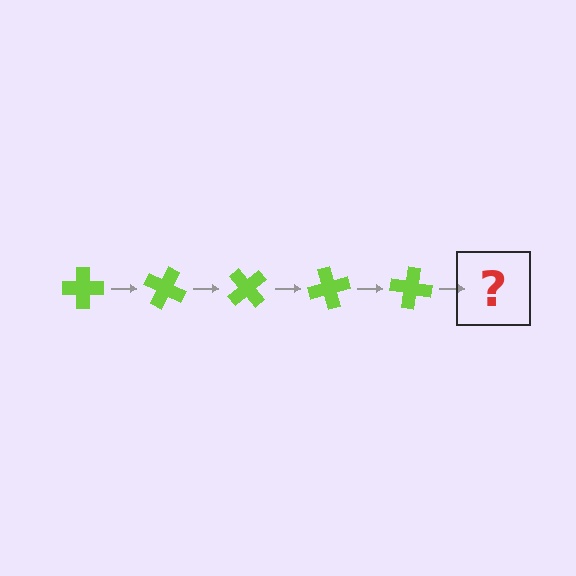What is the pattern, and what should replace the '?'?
The pattern is that the cross rotates 25 degrees each step. The '?' should be a lime cross rotated 125 degrees.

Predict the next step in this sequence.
The next step is a lime cross rotated 125 degrees.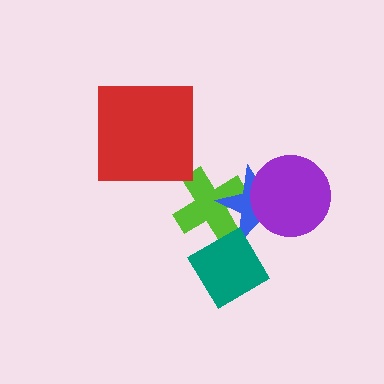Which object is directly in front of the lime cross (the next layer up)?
The blue star is directly in front of the lime cross.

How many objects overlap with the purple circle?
1 object overlaps with the purple circle.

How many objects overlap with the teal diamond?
2 objects overlap with the teal diamond.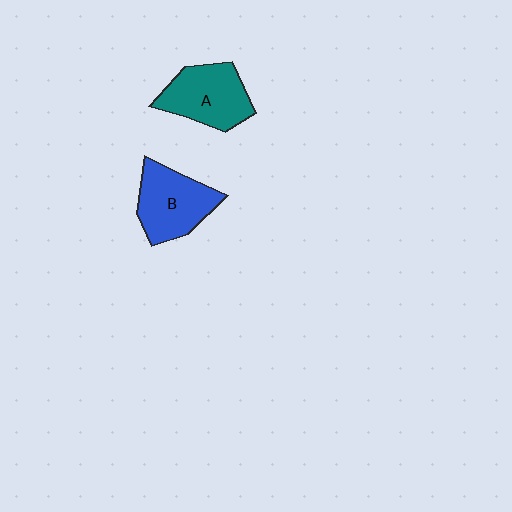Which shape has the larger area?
Shape B (blue).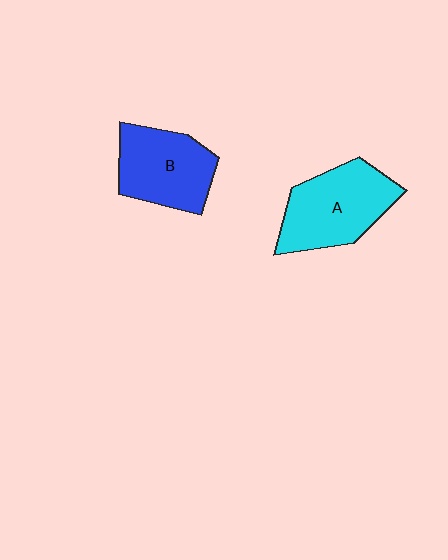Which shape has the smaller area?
Shape B (blue).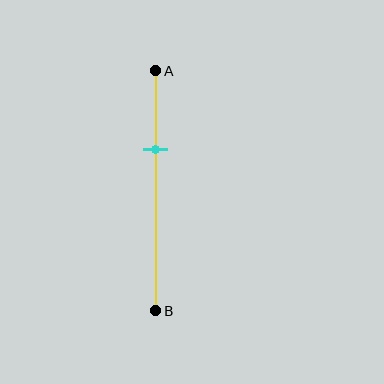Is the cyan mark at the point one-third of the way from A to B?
Yes, the mark is approximately at the one-third point.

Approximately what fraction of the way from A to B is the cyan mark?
The cyan mark is approximately 35% of the way from A to B.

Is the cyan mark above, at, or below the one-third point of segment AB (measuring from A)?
The cyan mark is approximately at the one-third point of segment AB.